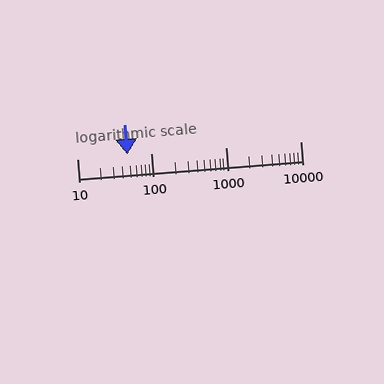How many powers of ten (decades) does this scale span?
The scale spans 3 decades, from 10 to 10000.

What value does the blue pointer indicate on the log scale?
The pointer indicates approximately 47.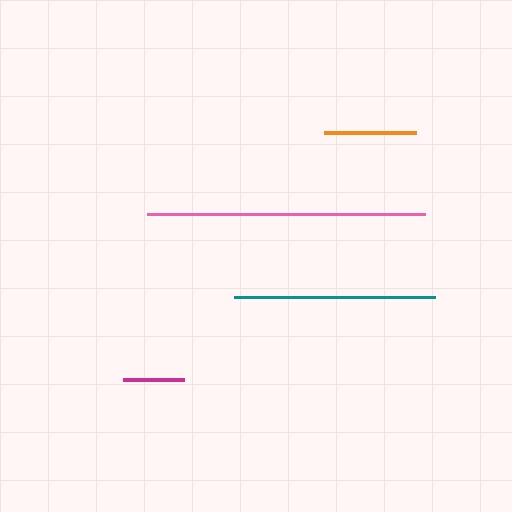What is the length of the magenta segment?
The magenta segment is approximately 61 pixels long.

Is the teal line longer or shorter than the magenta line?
The teal line is longer than the magenta line.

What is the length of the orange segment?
The orange segment is approximately 92 pixels long.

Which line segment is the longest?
The pink line is the longest at approximately 278 pixels.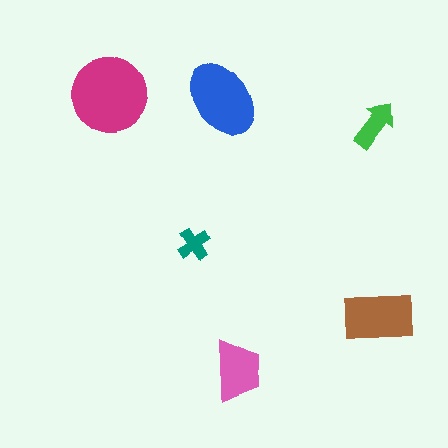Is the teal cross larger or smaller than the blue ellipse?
Smaller.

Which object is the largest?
The magenta circle.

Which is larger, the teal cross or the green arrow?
The green arrow.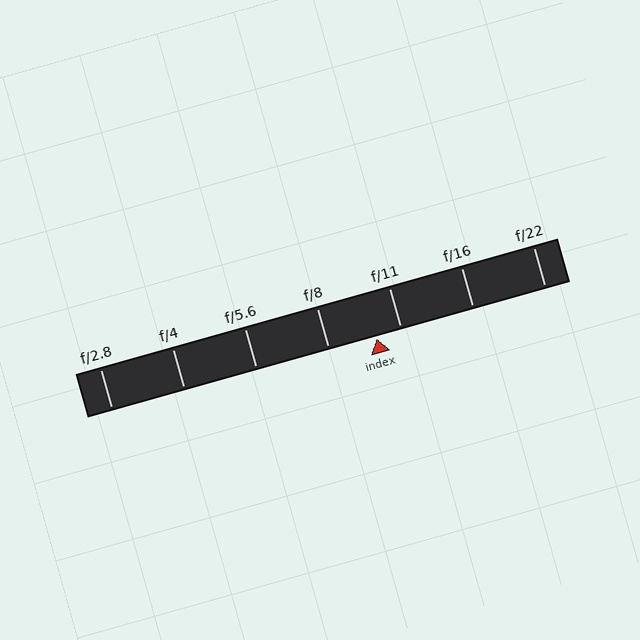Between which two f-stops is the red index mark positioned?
The index mark is between f/8 and f/11.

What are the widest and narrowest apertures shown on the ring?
The widest aperture shown is f/2.8 and the narrowest is f/22.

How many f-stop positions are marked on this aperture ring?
There are 7 f-stop positions marked.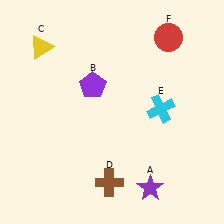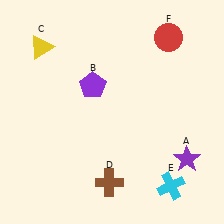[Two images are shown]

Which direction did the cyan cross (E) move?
The cyan cross (E) moved down.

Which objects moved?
The objects that moved are: the purple star (A), the cyan cross (E).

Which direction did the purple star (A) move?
The purple star (A) moved right.